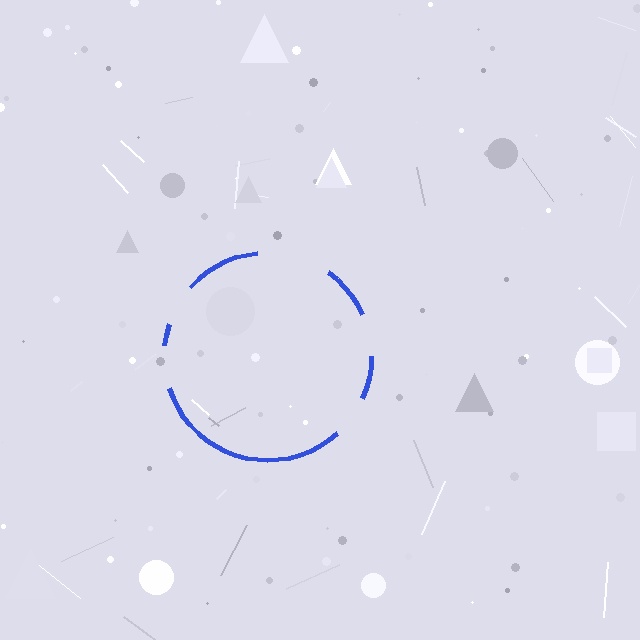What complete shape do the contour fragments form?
The contour fragments form a circle.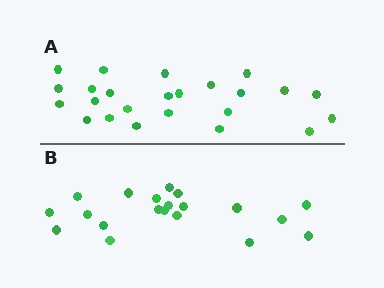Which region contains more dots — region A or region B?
Region A (the top region) has more dots.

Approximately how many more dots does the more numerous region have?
Region A has about 4 more dots than region B.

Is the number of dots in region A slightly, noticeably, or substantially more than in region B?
Region A has only slightly more — the two regions are fairly close. The ratio is roughly 1.2 to 1.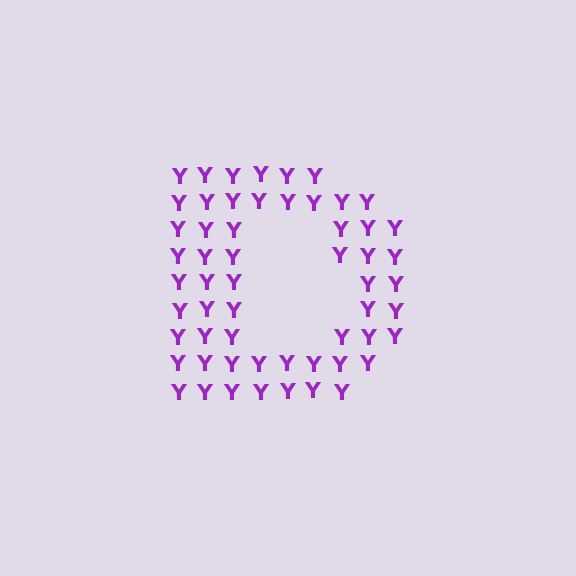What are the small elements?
The small elements are letter Y's.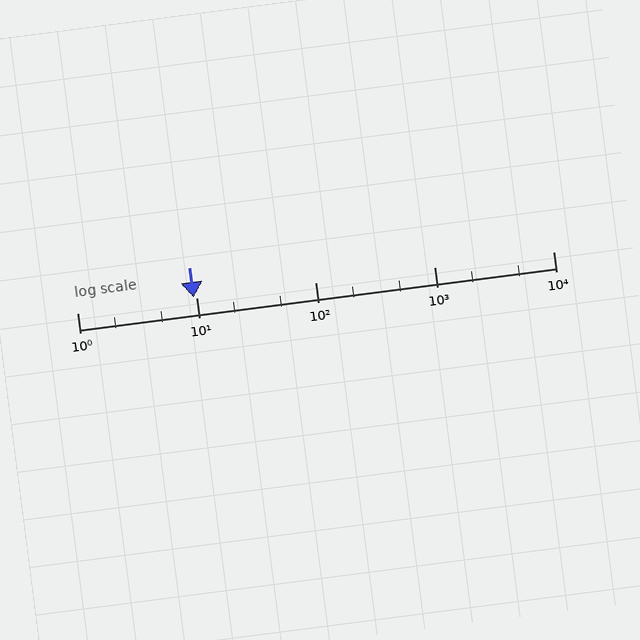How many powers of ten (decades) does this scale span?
The scale spans 4 decades, from 1 to 10000.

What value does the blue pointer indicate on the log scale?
The pointer indicates approximately 9.5.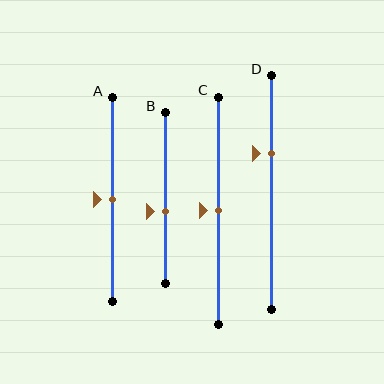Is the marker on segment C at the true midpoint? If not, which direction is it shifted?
Yes, the marker on segment C is at the true midpoint.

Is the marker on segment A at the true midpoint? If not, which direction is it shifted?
Yes, the marker on segment A is at the true midpoint.